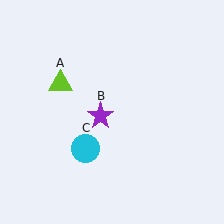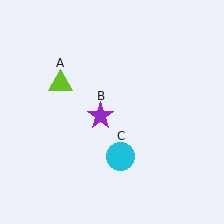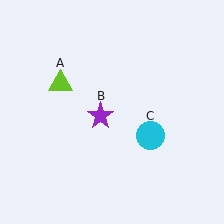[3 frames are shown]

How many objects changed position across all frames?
1 object changed position: cyan circle (object C).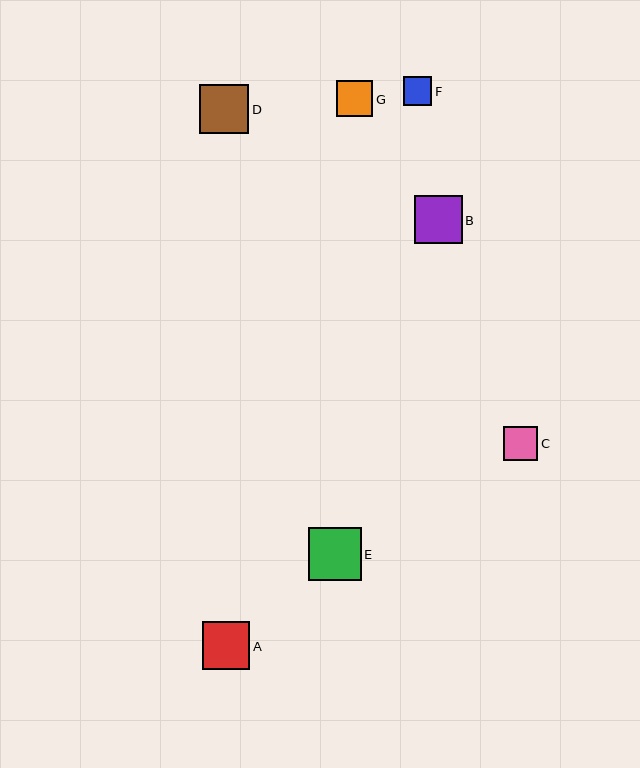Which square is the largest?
Square E is the largest with a size of approximately 52 pixels.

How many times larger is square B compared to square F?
Square B is approximately 1.7 times the size of square F.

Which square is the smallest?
Square F is the smallest with a size of approximately 28 pixels.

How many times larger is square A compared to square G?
Square A is approximately 1.3 times the size of square G.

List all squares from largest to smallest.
From largest to smallest: E, D, B, A, G, C, F.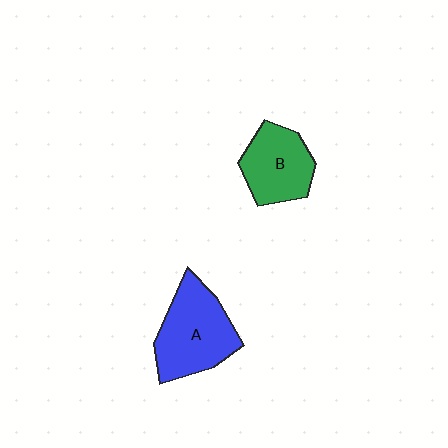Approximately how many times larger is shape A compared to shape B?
Approximately 1.3 times.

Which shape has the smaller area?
Shape B (green).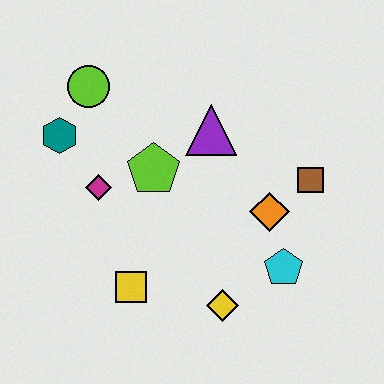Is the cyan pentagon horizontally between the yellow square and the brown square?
Yes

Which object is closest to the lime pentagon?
The magenta diamond is closest to the lime pentagon.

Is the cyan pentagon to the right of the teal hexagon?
Yes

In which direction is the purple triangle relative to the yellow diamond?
The purple triangle is above the yellow diamond.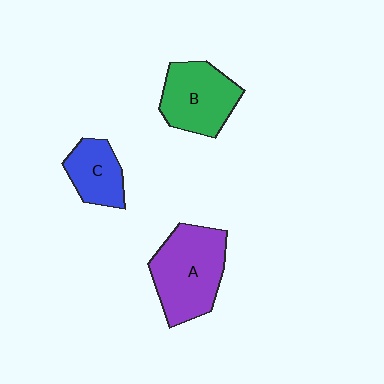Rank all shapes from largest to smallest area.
From largest to smallest: A (purple), B (green), C (blue).